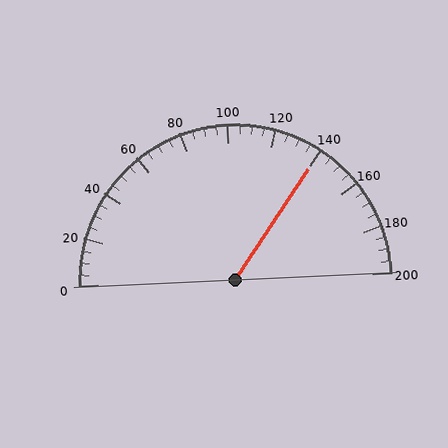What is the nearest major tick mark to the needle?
The nearest major tick mark is 140.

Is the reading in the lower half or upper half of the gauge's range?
The reading is in the upper half of the range (0 to 200).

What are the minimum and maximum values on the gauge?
The gauge ranges from 0 to 200.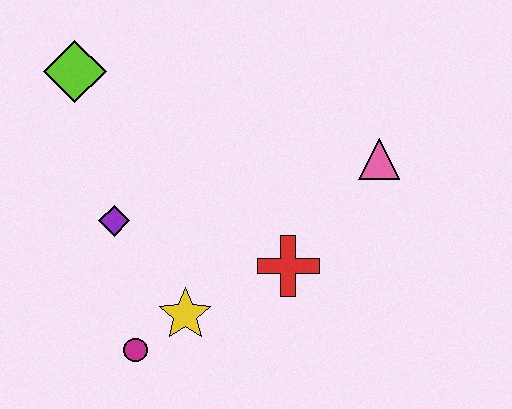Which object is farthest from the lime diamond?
The pink triangle is farthest from the lime diamond.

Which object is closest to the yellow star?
The magenta circle is closest to the yellow star.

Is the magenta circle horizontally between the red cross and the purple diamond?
Yes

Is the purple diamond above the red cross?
Yes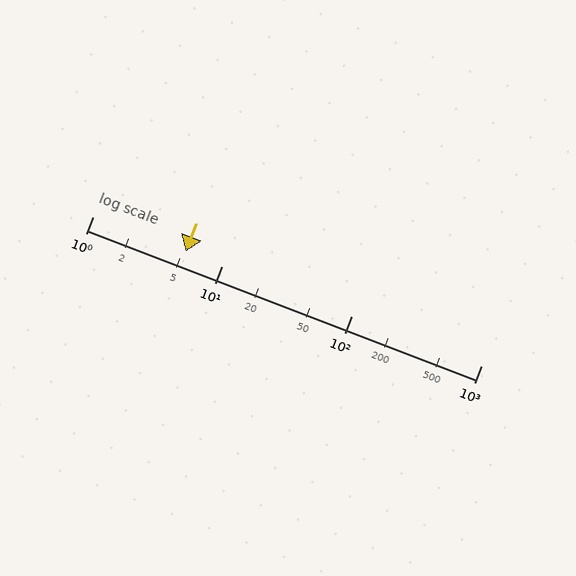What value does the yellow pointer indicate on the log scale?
The pointer indicates approximately 5.2.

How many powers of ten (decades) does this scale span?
The scale spans 3 decades, from 1 to 1000.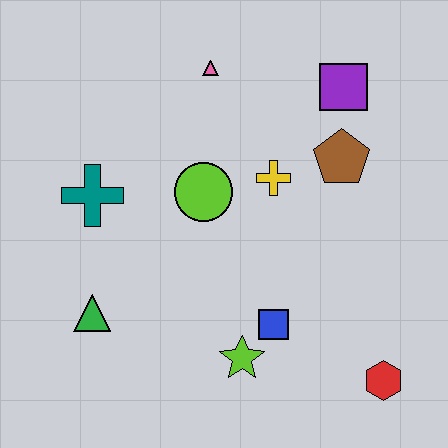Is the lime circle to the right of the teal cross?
Yes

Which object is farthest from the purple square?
The green triangle is farthest from the purple square.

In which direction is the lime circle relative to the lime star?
The lime circle is above the lime star.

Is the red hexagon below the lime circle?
Yes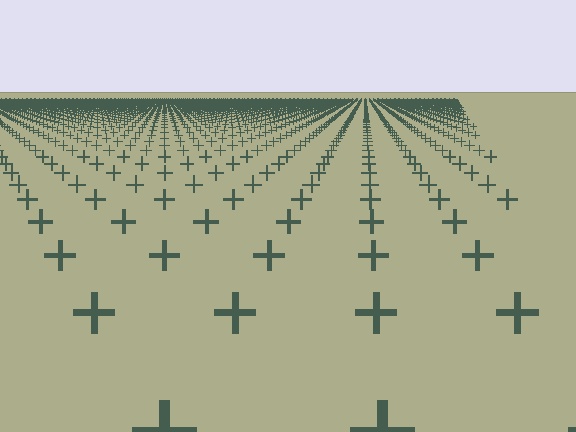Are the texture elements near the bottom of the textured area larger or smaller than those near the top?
Larger. Near the bottom, elements are closer to the viewer and appear at a bigger on-screen size.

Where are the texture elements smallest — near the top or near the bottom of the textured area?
Near the top.